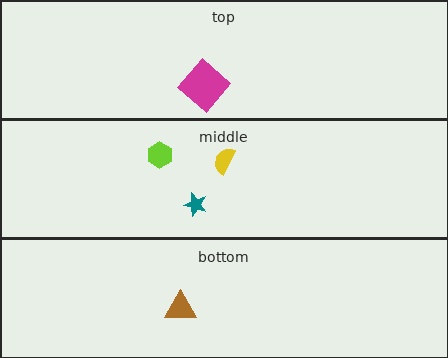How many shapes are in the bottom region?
1.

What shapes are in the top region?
The magenta diamond.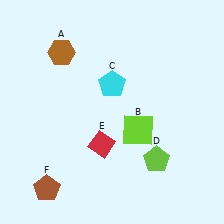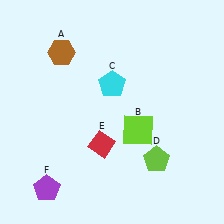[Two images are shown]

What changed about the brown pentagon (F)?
In Image 1, F is brown. In Image 2, it changed to purple.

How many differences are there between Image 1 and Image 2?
There is 1 difference between the two images.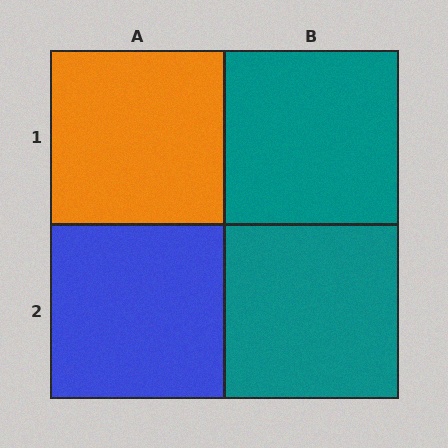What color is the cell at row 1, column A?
Orange.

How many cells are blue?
1 cell is blue.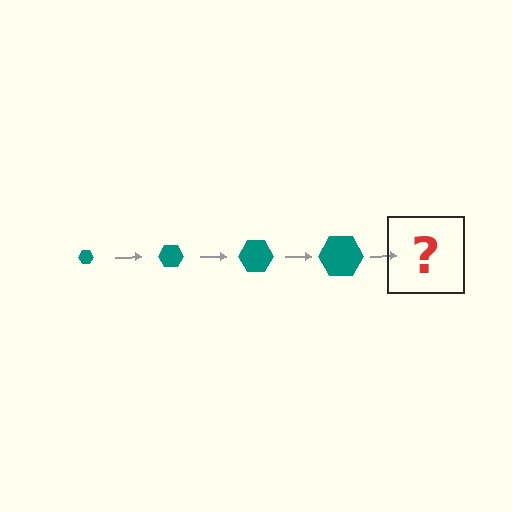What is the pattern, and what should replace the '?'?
The pattern is that the hexagon gets progressively larger each step. The '?' should be a teal hexagon, larger than the previous one.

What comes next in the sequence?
The next element should be a teal hexagon, larger than the previous one.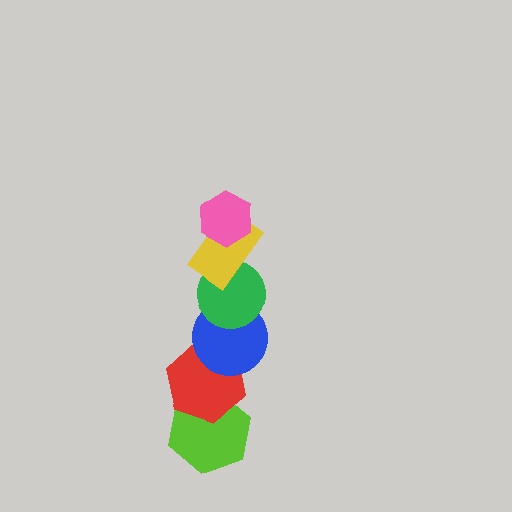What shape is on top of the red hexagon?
The blue circle is on top of the red hexagon.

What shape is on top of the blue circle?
The green circle is on top of the blue circle.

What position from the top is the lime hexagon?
The lime hexagon is 6th from the top.